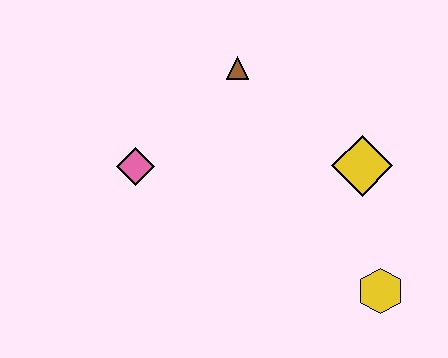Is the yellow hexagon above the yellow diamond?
No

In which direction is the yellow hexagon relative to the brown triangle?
The yellow hexagon is below the brown triangle.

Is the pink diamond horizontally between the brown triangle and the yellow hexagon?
No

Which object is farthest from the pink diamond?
The yellow hexagon is farthest from the pink diamond.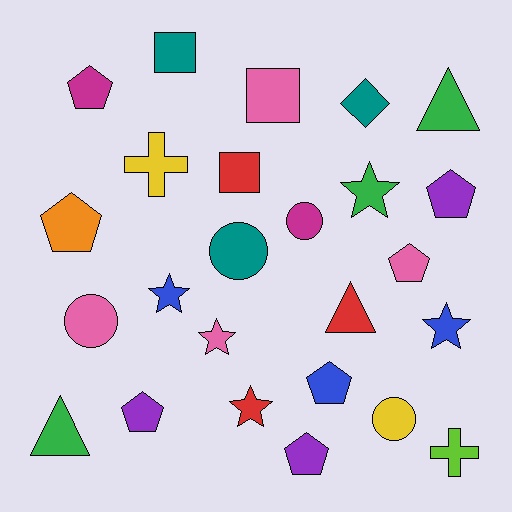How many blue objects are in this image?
There are 3 blue objects.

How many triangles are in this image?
There are 3 triangles.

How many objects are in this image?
There are 25 objects.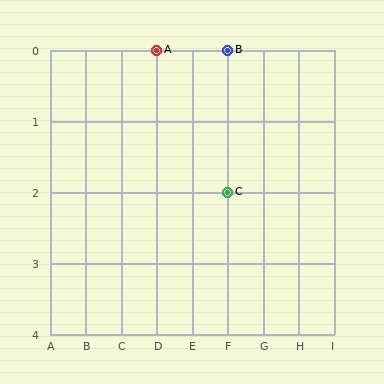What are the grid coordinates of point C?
Point C is at grid coordinates (F, 2).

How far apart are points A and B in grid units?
Points A and B are 2 columns apart.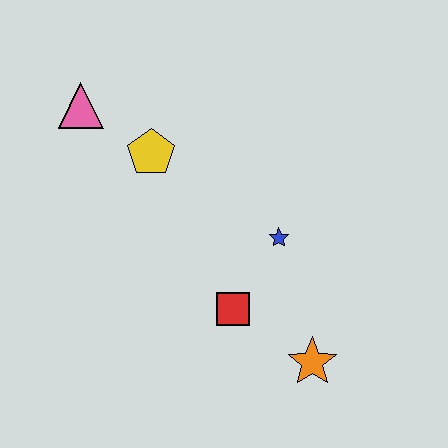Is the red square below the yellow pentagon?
Yes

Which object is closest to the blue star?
The red square is closest to the blue star.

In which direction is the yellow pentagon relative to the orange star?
The yellow pentagon is above the orange star.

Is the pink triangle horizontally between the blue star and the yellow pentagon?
No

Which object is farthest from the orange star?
The pink triangle is farthest from the orange star.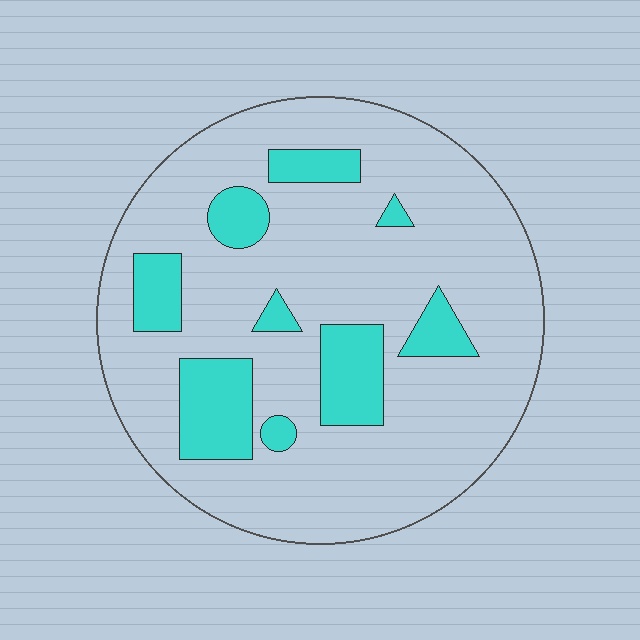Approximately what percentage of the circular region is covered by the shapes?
Approximately 20%.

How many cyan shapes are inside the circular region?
9.